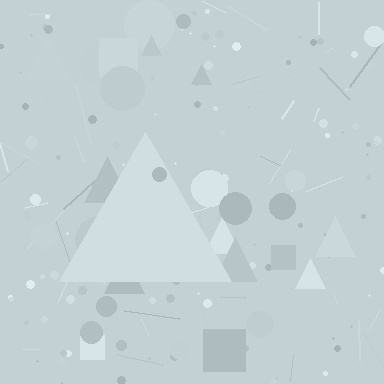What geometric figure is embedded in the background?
A triangle is embedded in the background.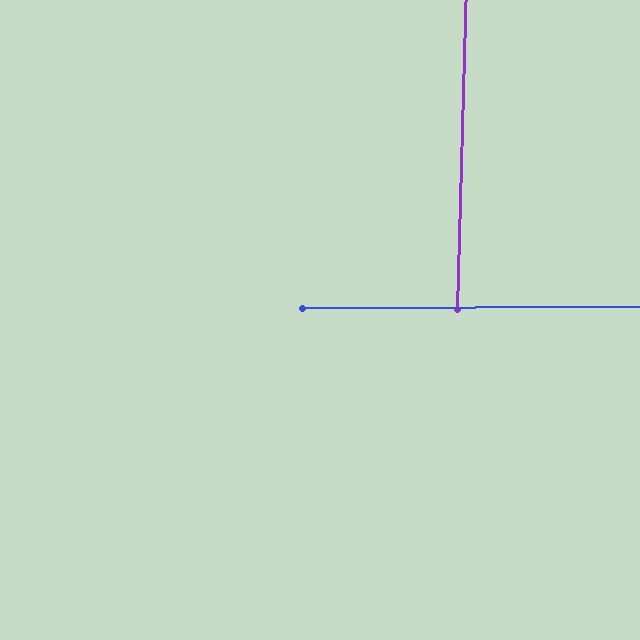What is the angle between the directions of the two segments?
Approximately 88 degrees.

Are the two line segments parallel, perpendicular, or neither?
Perpendicular — they meet at approximately 88°.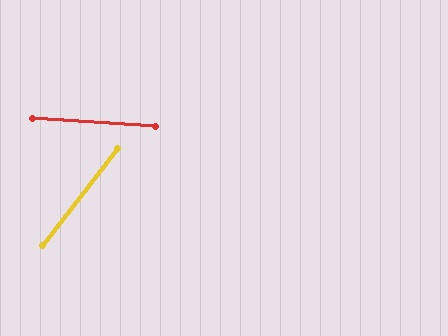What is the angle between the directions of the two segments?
Approximately 56 degrees.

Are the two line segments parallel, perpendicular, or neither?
Neither parallel nor perpendicular — they differ by about 56°.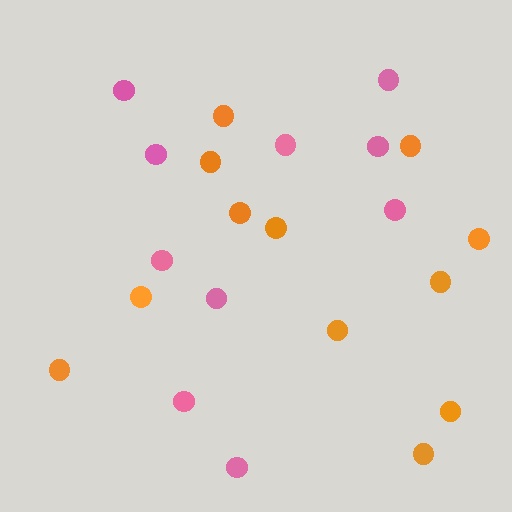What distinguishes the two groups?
There are 2 groups: one group of orange circles (12) and one group of pink circles (10).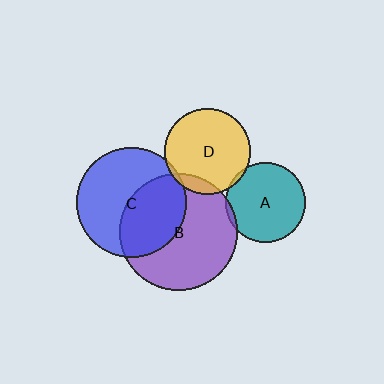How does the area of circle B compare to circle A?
Approximately 2.2 times.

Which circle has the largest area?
Circle B (purple).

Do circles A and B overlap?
Yes.